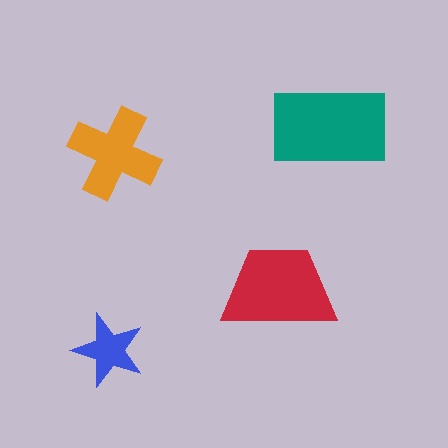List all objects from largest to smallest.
The teal rectangle, the red trapezoid, the orange cross, the blue star.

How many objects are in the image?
There are 4 objects in the image.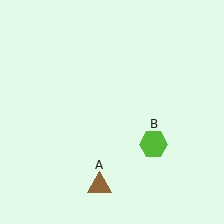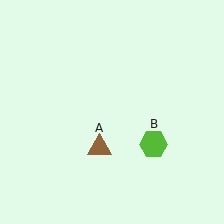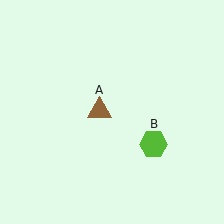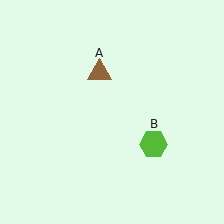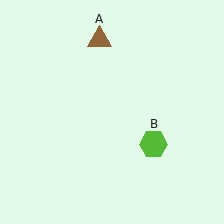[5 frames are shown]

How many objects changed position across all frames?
1 object changed position: brown triangle (object A).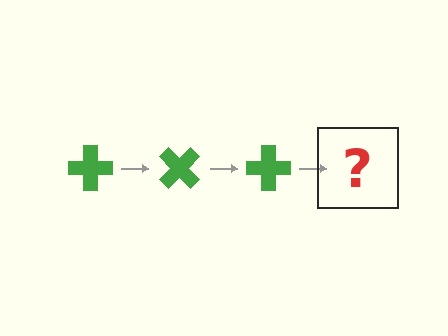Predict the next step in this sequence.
The next step is a green cross rotated 135 degrees.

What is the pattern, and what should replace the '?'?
The pattern is that the cross rotates 45 degrees each step. The '?' should be a green cross rotated 135 degrees.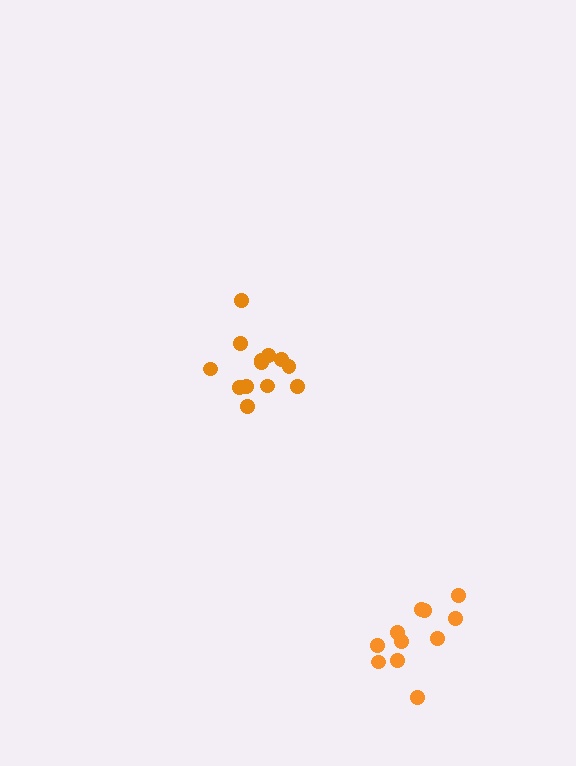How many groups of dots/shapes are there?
There are 2 groups.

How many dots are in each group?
Group 1: 14 dots, Group 2: 11 dots (25 total).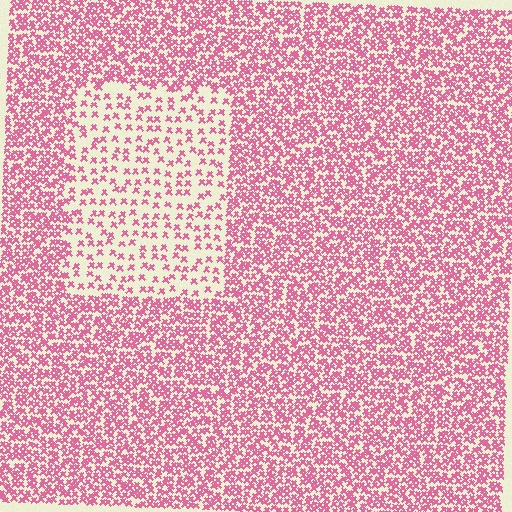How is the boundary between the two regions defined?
The boundary is defined by a change in element density (approximately 2.4x ratio). All elements are the same color, size, and shape.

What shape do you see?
I see a rectangle.